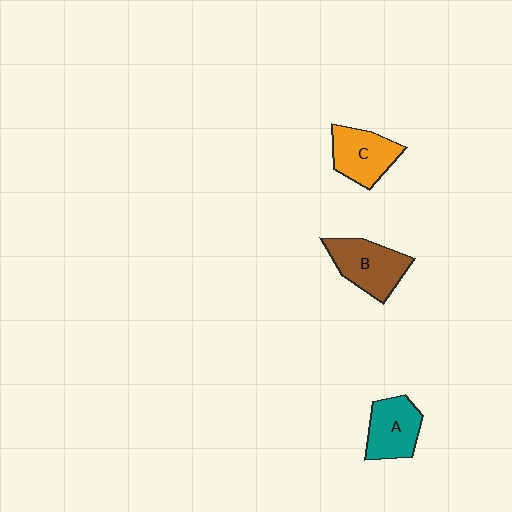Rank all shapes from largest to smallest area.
From largest to smallest: B (brown), C (orange), A (teal).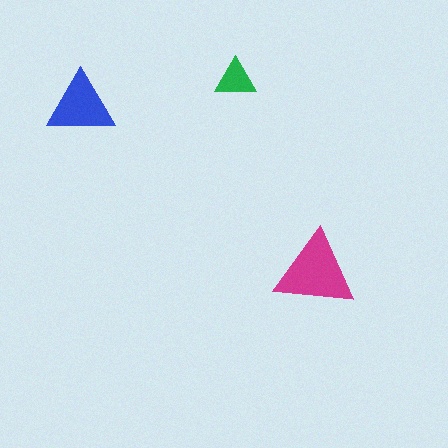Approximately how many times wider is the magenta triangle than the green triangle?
About 2 times wider.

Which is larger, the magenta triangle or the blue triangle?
The magenta one.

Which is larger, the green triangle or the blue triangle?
The blue one.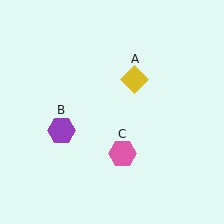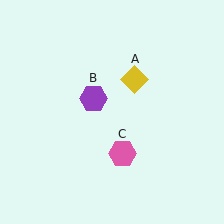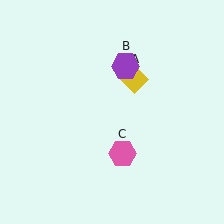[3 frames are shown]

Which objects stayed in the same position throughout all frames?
Yellow diamond (object A) and pink hexagon (object C) remained stationary.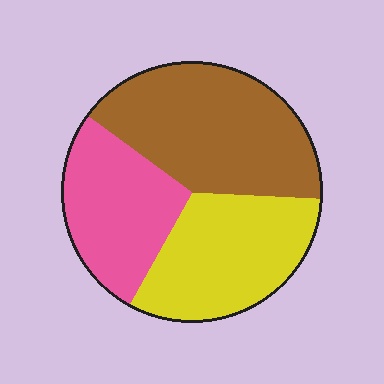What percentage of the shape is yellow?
Yellow covers roughly 30% of the shape.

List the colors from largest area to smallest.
From largest to smallest: brown, yellow, pink.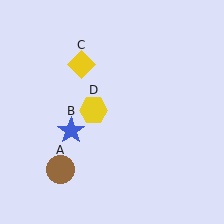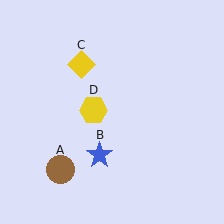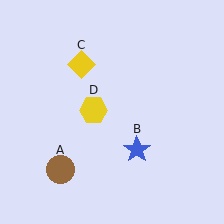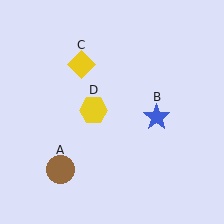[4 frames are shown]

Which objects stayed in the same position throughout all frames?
Brown circle (object A) and yellow diamond (object C) and yellow hexagon (object D) remained stationary.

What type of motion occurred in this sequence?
The blue star (object B) rotated counterclockwise around the center of the scene.